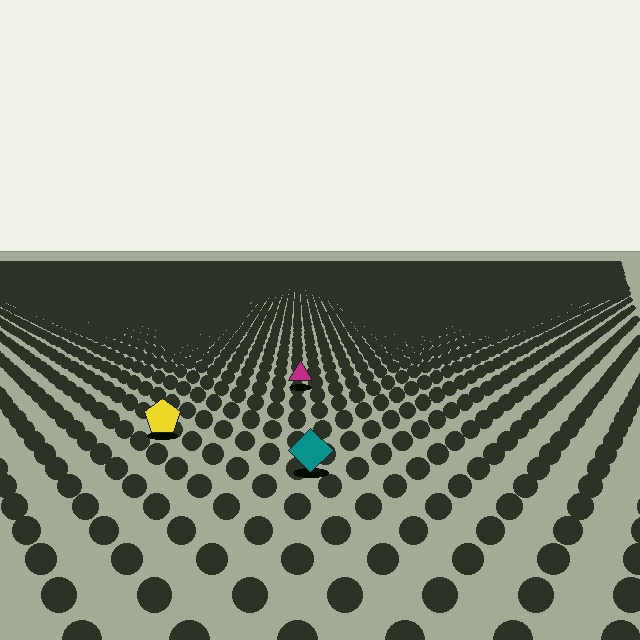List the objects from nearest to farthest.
From nearest to farthest: the teal diamond, the yellow pentagon, the magenta triangle.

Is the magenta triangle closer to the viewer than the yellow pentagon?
No. The yellow pentagon is closer — you can tell from the texture gradient: the ground texture is coarser near it.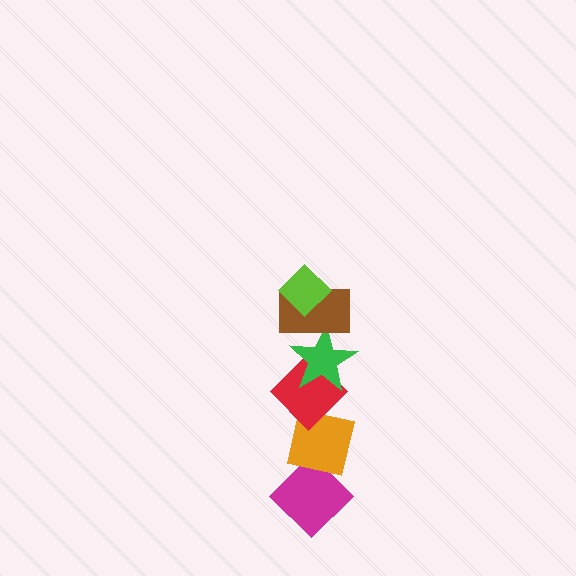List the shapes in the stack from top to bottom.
From top to bottom: the lime diamond, the brown rectangle, the green star, the red diamond, the orange square, the magenta diamond.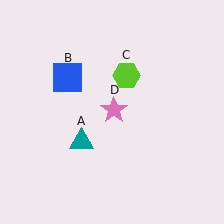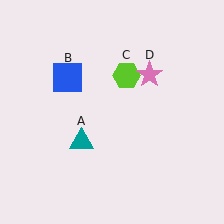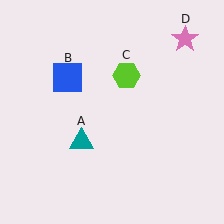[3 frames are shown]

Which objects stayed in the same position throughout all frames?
Teal triangle (object A) and blue square (object B) and lime hexagon (object C) remained stationary.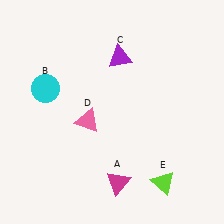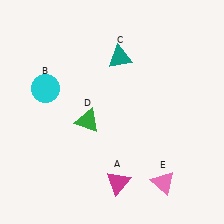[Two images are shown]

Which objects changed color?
C changed from purple to teal. D changed from pink to green. E changed from lime to pink.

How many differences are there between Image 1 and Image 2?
There are 3 differences between the two images.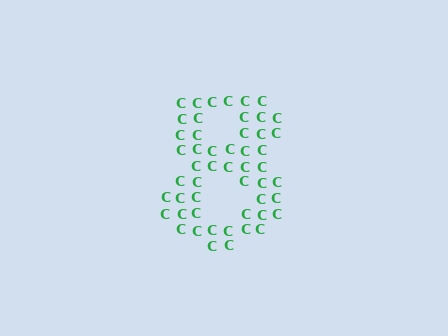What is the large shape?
The large shape is the digit 8.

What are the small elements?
The small elements are letter C's.